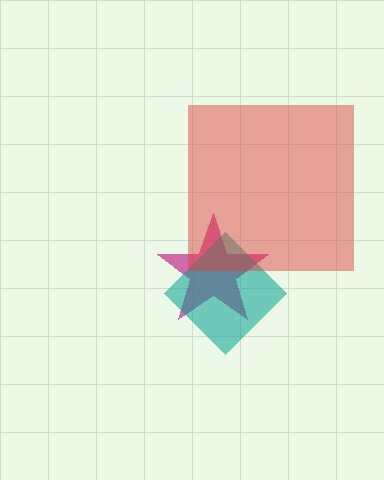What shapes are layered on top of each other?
The layered shapes are: a magenta star, a teal diamond, a red square.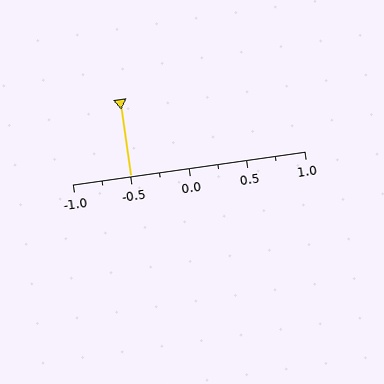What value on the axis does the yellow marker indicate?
The marker indicates approximately -0.5.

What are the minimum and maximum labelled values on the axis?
The axis runs from -1.0 to 1.0.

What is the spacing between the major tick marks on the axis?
The major ticks are spaced 0.5 apart.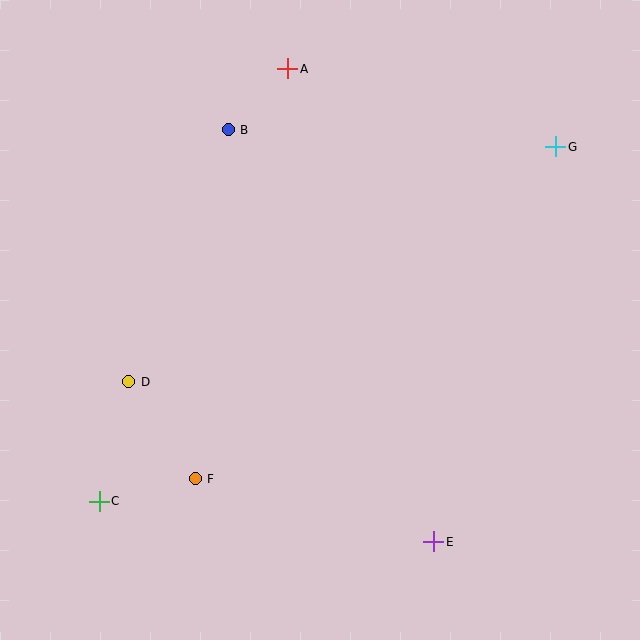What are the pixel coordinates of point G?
Point G is at (556, 147).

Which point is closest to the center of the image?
Point D at (129, 382) is closest to the center.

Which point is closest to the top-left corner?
Point B is closest to the top-left corner.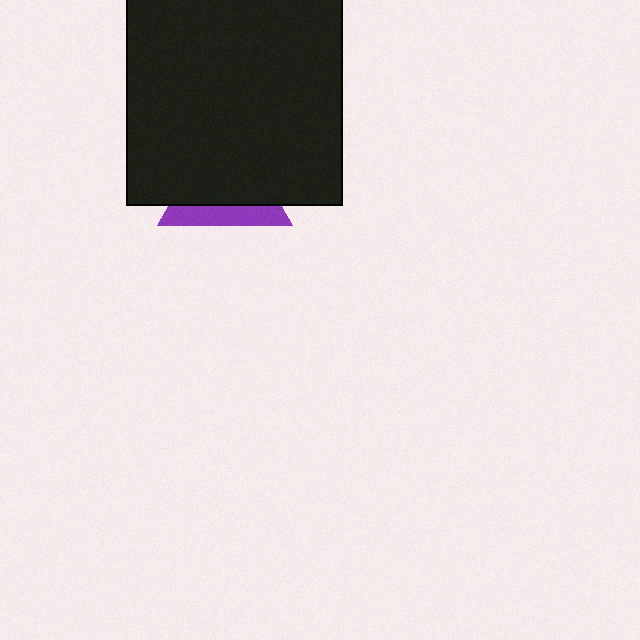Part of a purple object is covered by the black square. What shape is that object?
It is a triangle.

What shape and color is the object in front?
The object in front is a black square.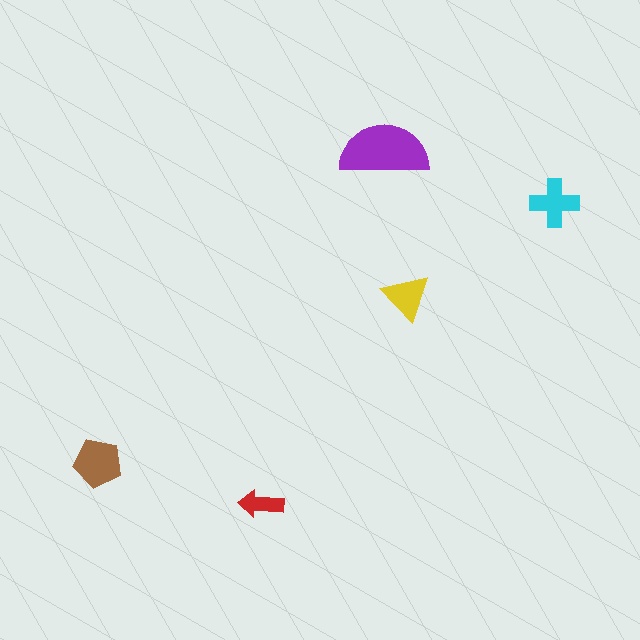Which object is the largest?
The purple semicircle.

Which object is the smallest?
The red arrow.